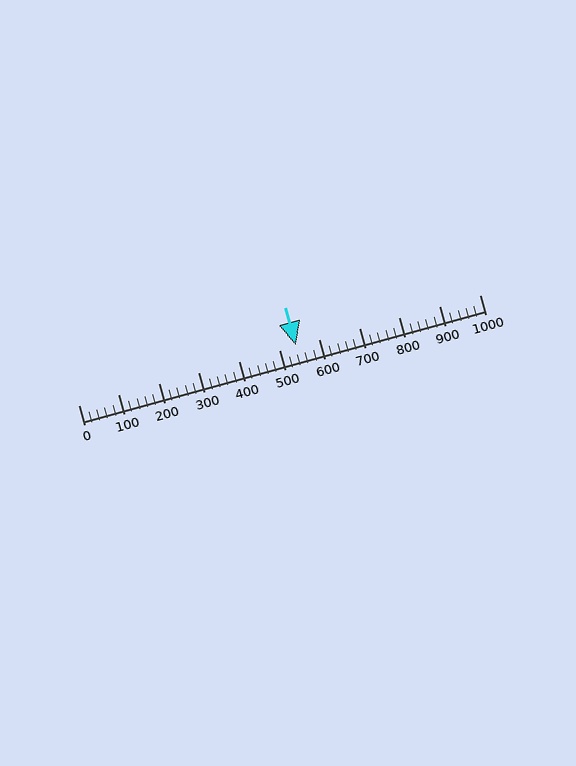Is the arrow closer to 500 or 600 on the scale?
The arrow is closer to 500.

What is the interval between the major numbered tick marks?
The major tick marks are spaced 100 units apart.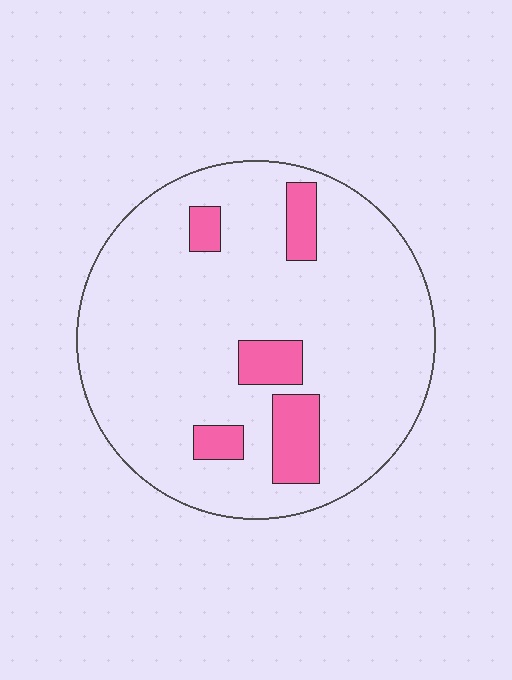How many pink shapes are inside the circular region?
5.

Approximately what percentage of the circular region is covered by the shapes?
Approximately 15%.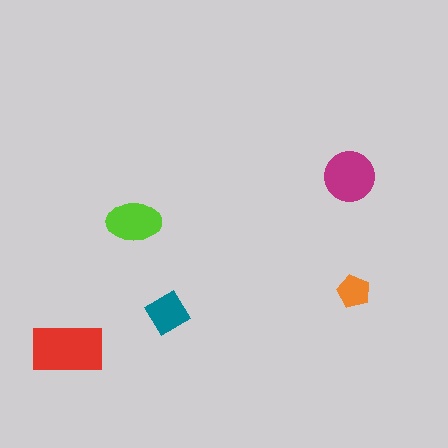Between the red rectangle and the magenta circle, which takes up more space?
The red rectangle.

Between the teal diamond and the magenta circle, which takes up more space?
The magenta circle.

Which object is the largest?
The red rectangle.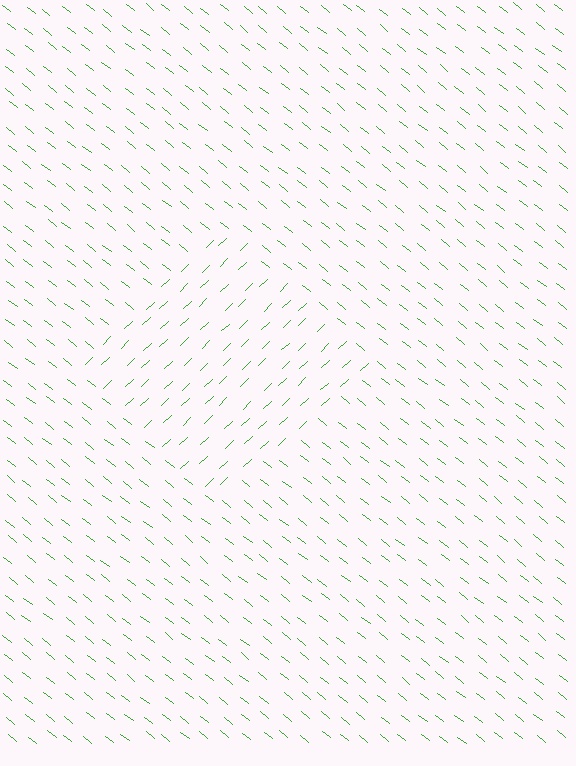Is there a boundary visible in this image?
Yes, there is a texture boundary formed by a change in line orientation.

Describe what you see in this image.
The image is filled with small green line segments. A diamond region in the image has lines oriented differently from the surrounding lines, creating a visible texture boundary.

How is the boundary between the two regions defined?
The boundary is defined purely by a change in line orientation (approximately 82 degrees difference). All lines are the same color and thickness.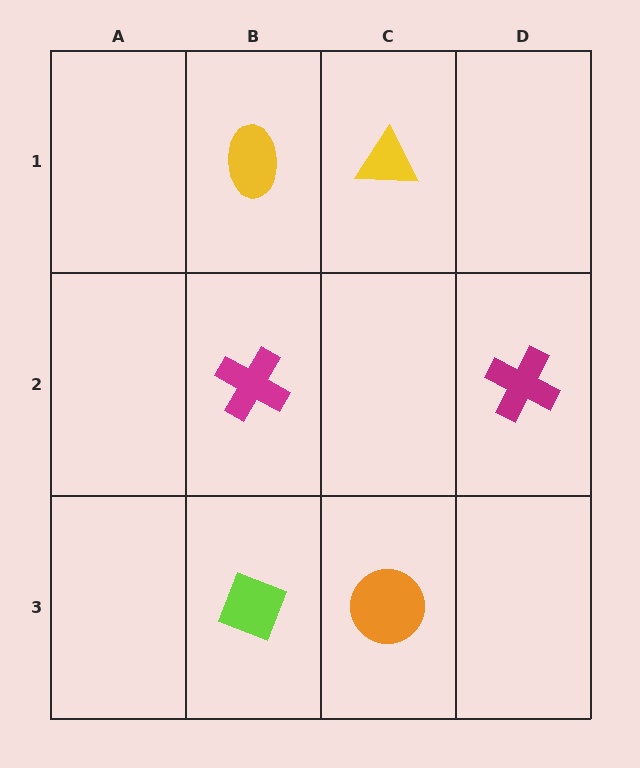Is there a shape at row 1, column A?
No, that cell is empty.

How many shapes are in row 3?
2 shapes.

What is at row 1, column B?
A yellow ellipse.